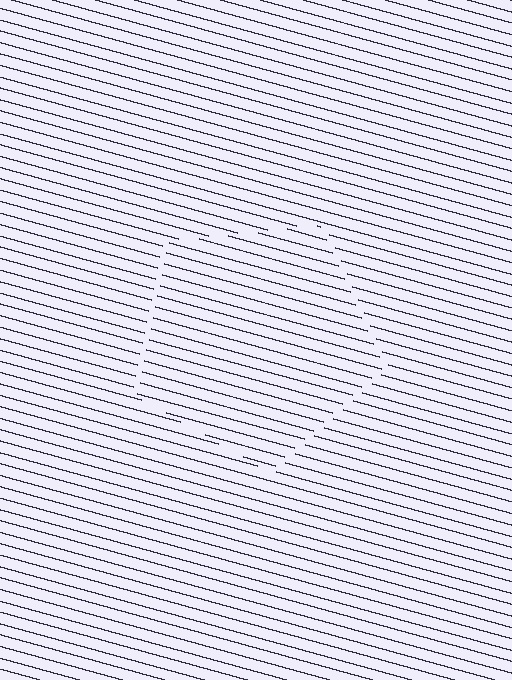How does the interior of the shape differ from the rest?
The interior of the shape contains the same grating, shifted by half a period — the contour is defined by the phase discontinuity where line-ends from the inner and outer gratings abut.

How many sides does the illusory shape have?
5 sides — the line-ends trace a pentagon.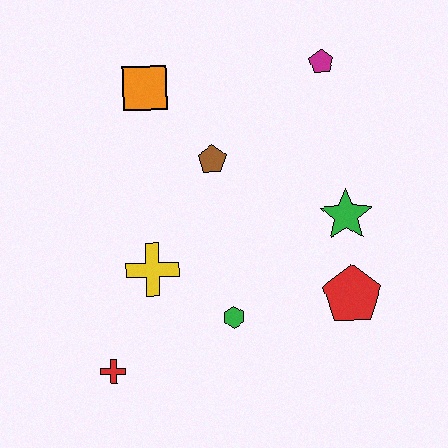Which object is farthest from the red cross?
The magenta pentagon is farthest from the red cross.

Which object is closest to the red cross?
The yellow cross is closest to the red cross.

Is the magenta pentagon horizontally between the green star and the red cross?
Yes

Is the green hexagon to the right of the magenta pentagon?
No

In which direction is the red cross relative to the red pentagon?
The red cross is to the left of the red pentagon.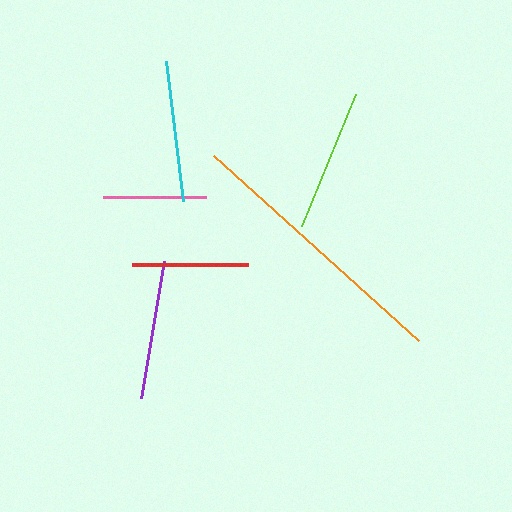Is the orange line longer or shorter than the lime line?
The orange line is longer than the lime line.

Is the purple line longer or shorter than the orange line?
The orange line is longer than the purple line.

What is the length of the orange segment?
The orange segment is approximately 276 pixels long.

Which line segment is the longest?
The orange line is the longest at approximately 276 pixels.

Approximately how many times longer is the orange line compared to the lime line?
The orange line is approximately 1.9 times the length of the lime line.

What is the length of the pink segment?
The pink segment is approximately 103 pixels long.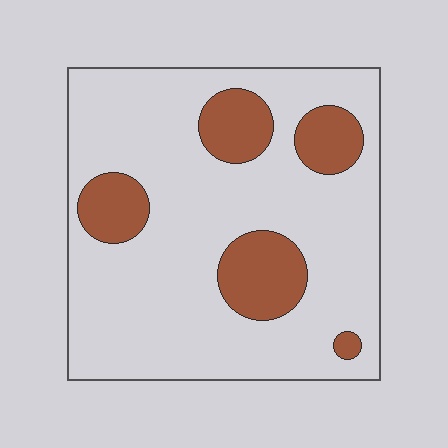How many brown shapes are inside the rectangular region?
5.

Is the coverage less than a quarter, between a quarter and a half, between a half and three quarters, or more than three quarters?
Less than a quarter.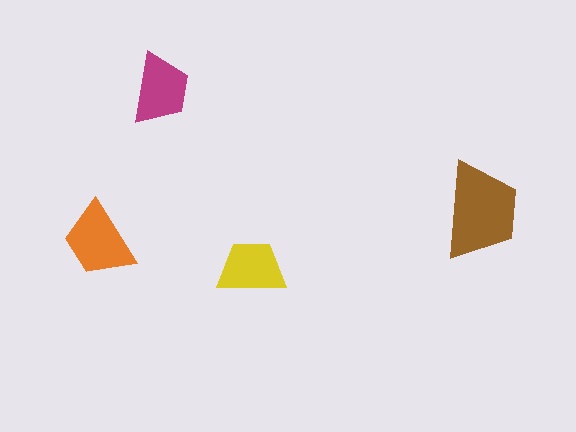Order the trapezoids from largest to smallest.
the brown one, the orange one, the magenta one, the yellow one.